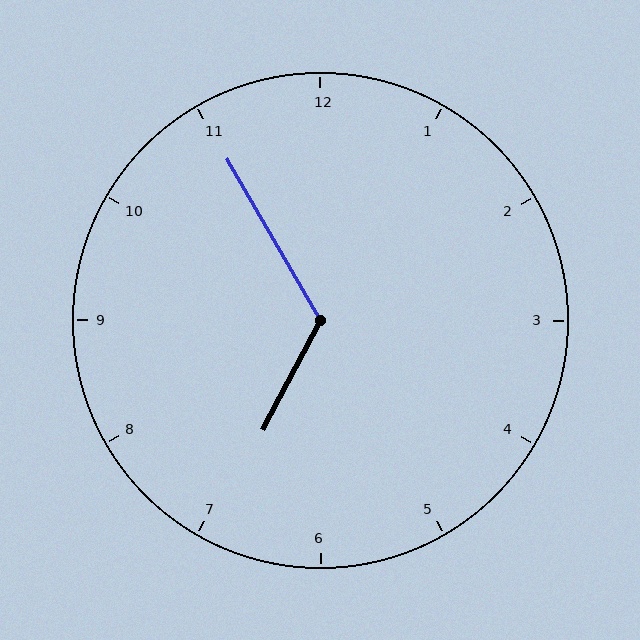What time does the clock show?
6:55.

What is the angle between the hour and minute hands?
Approximately 122 degrees.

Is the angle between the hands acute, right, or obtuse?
It is obtuse.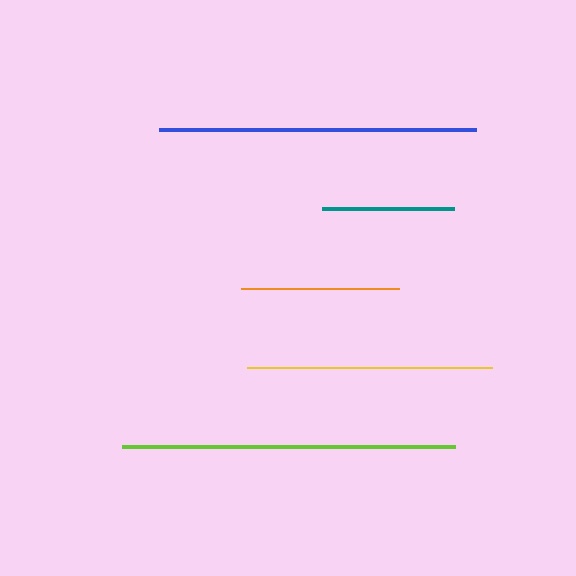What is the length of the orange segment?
The orange segment is approximately 158 pixels long.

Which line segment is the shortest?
The teal line is the shortest at approximately 132 pixels.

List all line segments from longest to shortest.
From longest to shortest: lime, blue, yellow, orange, teal.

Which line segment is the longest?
The lime line is the longest at approximately 332 pixels.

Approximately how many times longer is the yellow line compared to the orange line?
The yellow line is approximately 1.5 times the length of the orange line.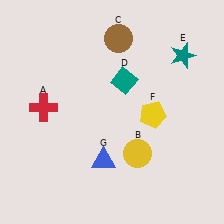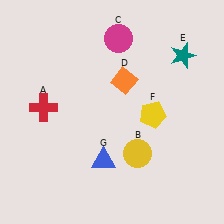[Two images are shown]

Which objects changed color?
C changed from brown to magenta. D changed from teal to orange.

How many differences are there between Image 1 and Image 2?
There are 2 differences between the two images.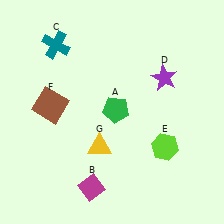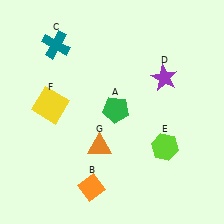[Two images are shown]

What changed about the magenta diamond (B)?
In Image 1, B is magenta. In Image 2, it changed to orange.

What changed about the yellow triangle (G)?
In Image 1, G is yellow. In Image 2, it changed to orange.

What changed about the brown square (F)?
In Image 1, F is brown. In Image 2, it changed to yellow.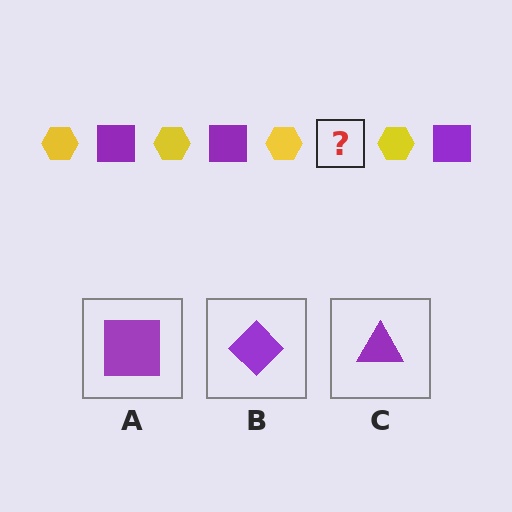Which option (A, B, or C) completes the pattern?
A.